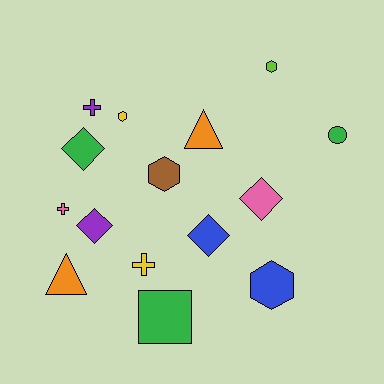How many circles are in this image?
There is 1 circle.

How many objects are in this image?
There are 15 objects.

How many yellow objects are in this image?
There are 2 yellow objects.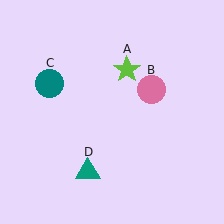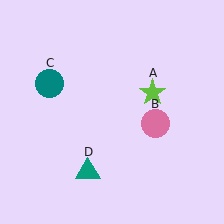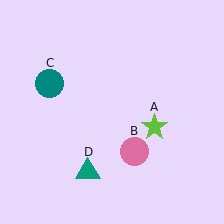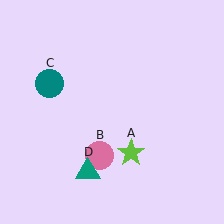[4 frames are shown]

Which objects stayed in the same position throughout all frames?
Teal circle (object C) and teal triangle (object D) remained stationary.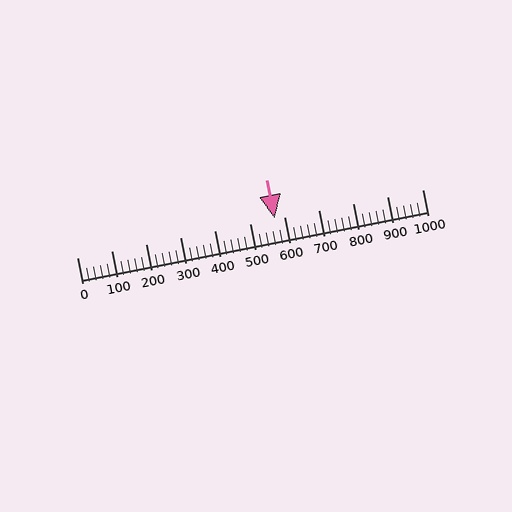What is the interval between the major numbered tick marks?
The major tick marks are spaced 100 units apart.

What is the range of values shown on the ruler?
The ruler shows values from 0 to 1000.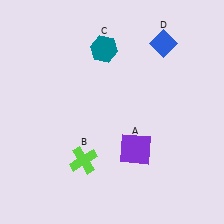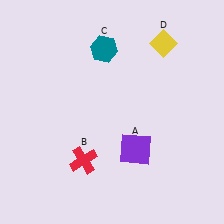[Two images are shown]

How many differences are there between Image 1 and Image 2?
There are 2 differences between the two images.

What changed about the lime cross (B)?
In Image 1, B is lime. In Image 2, it changed to red.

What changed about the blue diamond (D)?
In Image 1, D is blue. In Image 2, it changed to yellow.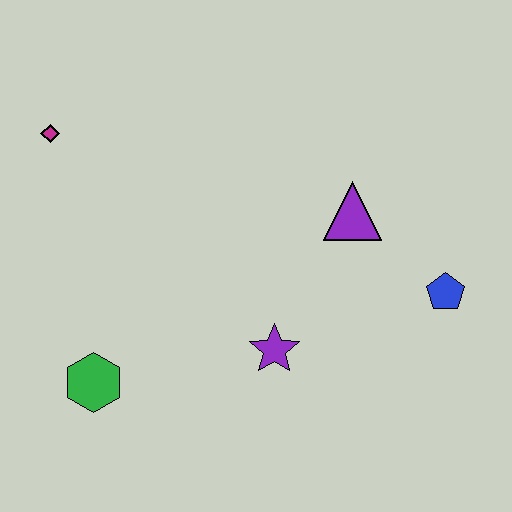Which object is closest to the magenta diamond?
The green hexagon is closest to the magenta diamond.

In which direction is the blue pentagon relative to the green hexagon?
The blue pentagon is to the right of the green hexagon.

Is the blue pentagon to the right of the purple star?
Yes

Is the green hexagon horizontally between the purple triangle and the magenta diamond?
Yes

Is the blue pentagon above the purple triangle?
No